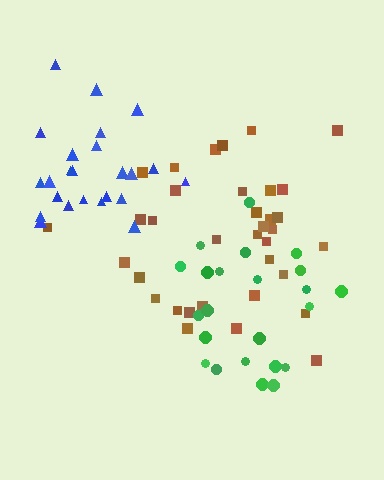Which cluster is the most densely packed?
Brown.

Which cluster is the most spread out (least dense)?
Green.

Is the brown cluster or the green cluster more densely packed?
Brown.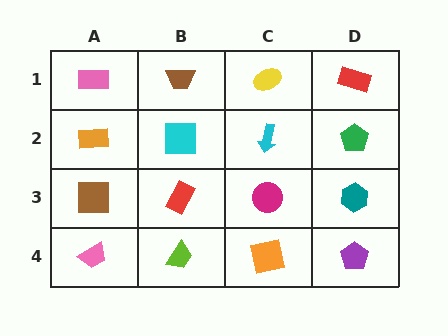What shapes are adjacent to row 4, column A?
A brown square (row 3, column A), a lime trapezoid (row 4, column B).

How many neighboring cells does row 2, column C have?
4.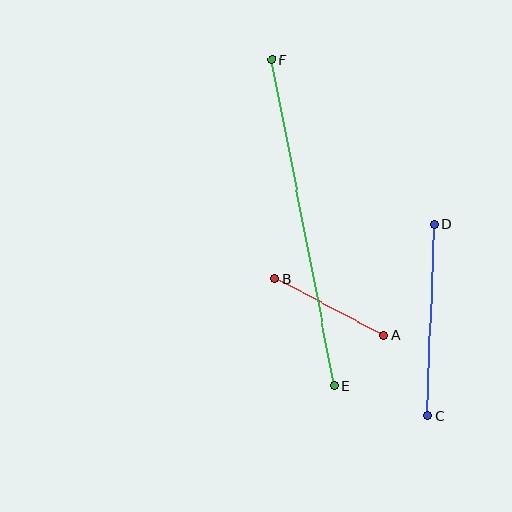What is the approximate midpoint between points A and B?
The midpoint is at approximately (329, 307) pixels.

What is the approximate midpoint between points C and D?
The midpoint is at approximately (431, 320) pixels.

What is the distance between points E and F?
The distance is approximately 332 pixels.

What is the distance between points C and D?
The distance is approximately 192 pixels.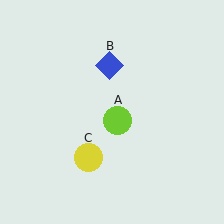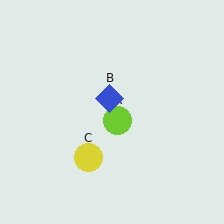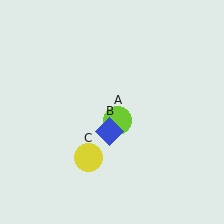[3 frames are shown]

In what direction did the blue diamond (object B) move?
The blue diamond (object B) moved down.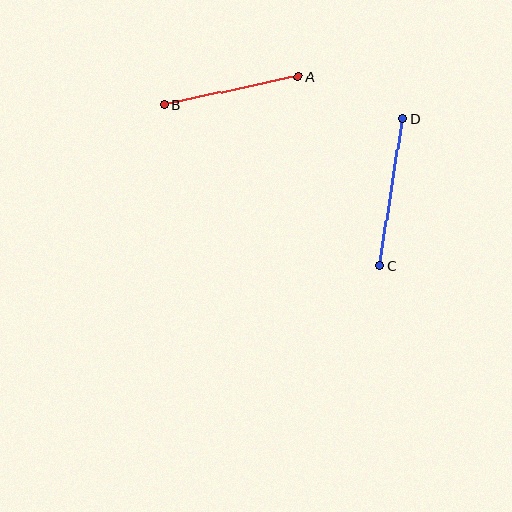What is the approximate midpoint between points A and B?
The midpoint is at approximately (231, 90) pixels.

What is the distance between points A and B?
The distance is approximately 137 pixels.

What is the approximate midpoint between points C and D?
The midpoint is at approximately (391, 192) pixels.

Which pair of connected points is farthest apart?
Points C and D are farthest apart.